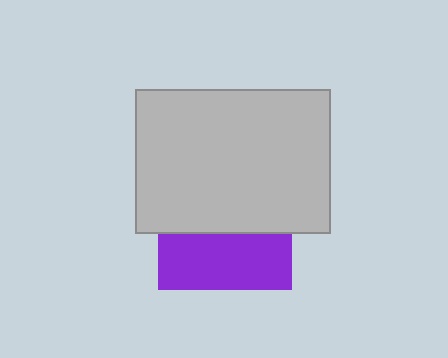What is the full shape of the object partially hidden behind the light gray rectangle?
The partially hidden object is a purple square.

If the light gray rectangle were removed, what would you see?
You would see the complete purple square.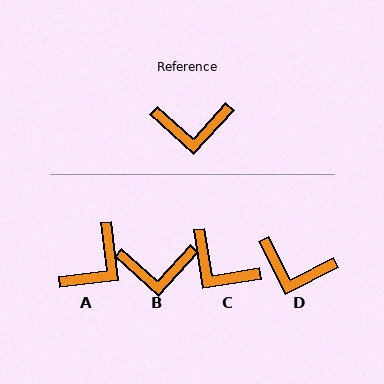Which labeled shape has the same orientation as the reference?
B.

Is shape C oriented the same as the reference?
No, it is off by about 38 degrees.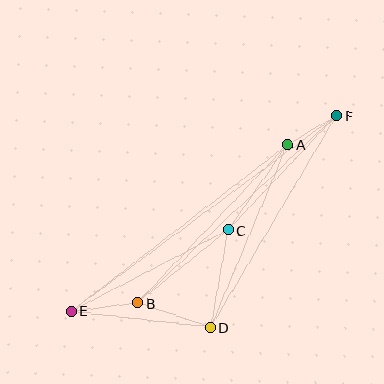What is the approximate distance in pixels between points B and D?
The distance between B and D is approximately 77 pixels.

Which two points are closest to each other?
Points A and F are closest to each other.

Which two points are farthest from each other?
Points E and F are farthest from each other.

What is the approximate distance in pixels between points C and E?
The distance between C and E is approximately 176 pixels.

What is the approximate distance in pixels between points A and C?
The distance between A and C is approximately 104 pixels.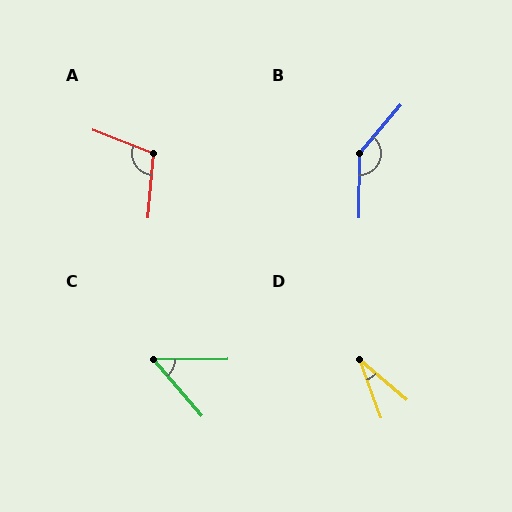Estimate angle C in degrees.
Approximately 50 degrees.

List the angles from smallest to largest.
D (30°), C (50°), A (106°), B (140°).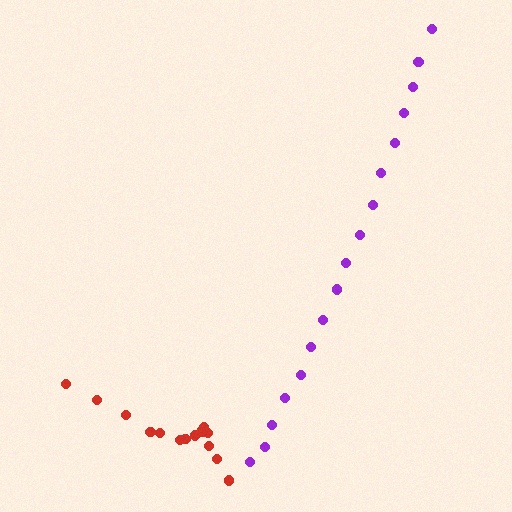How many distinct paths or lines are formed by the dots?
There are 2 distinct paths.